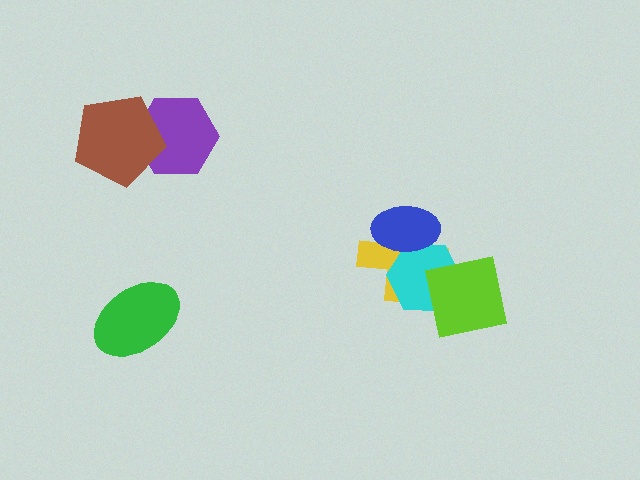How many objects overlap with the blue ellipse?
2 objects overlap with the blue ellipse.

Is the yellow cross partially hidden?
Yes, it is partially covered by another shape.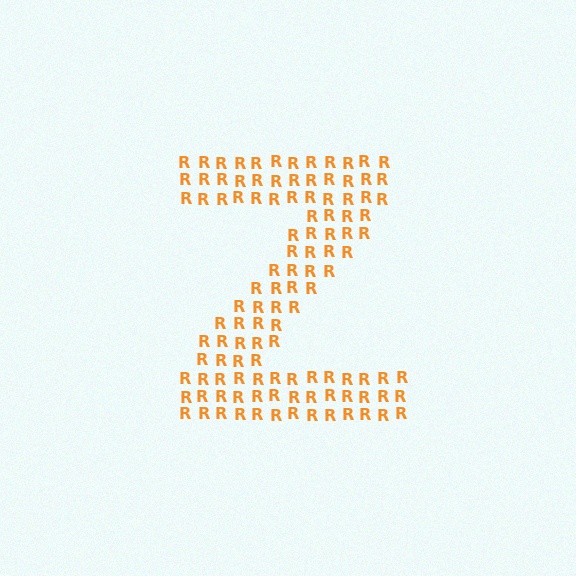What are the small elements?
The small elements are letter R's.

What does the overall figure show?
The overall figure shows the letter Z.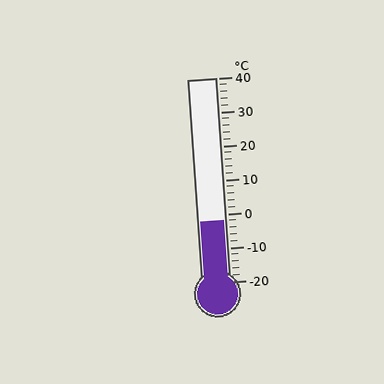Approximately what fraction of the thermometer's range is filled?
The thermometer is filled to approximately 30% of its range.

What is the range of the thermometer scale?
The thermometer scale ranges from -20°C to 40°C.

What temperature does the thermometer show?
The thermometer shows approximately -2°C.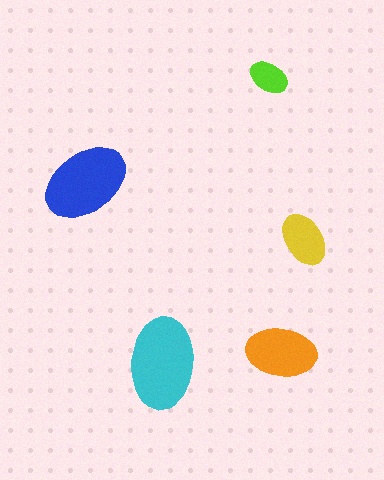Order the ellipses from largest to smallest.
the cyan one, the blue one, the orange one, the yellow one, the lime one.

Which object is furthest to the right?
The yellow ellipse is rightmost.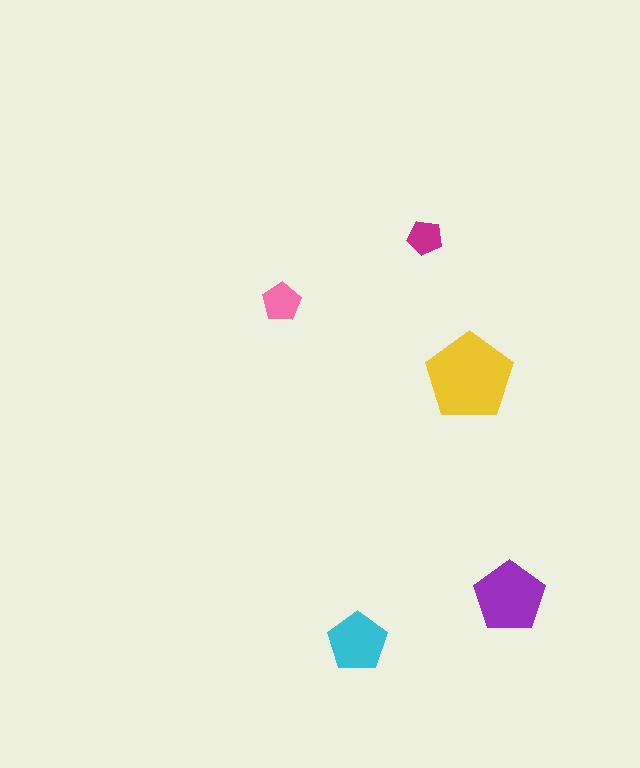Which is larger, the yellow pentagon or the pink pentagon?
The yellow one.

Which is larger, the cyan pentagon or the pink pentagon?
The cyan one.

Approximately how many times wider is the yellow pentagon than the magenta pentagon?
About 2.5 times wider.